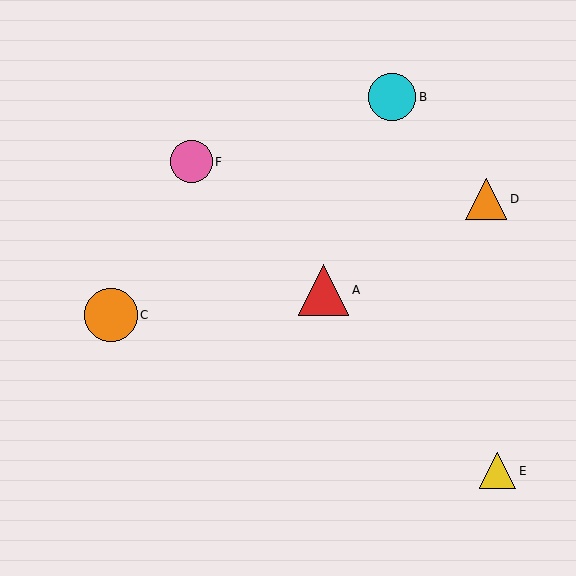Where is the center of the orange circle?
The center of the orange circle is at (111, 315).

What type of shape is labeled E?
Shape E is a yellow triangle.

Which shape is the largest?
The orange circle (labeled C) is the largest.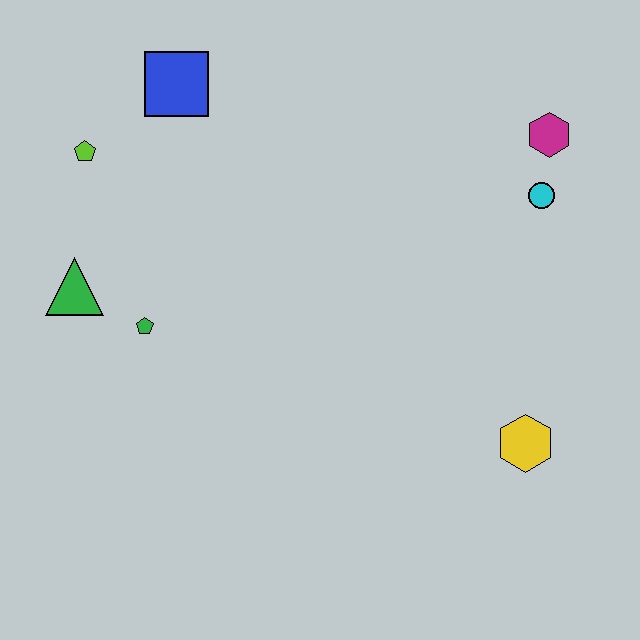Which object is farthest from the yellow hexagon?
The lime pentagon is farthest from the yellow hexagon.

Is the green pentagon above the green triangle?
No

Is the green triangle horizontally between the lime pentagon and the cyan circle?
No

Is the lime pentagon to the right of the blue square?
No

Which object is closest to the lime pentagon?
The blue square is closest to the lime pentagon.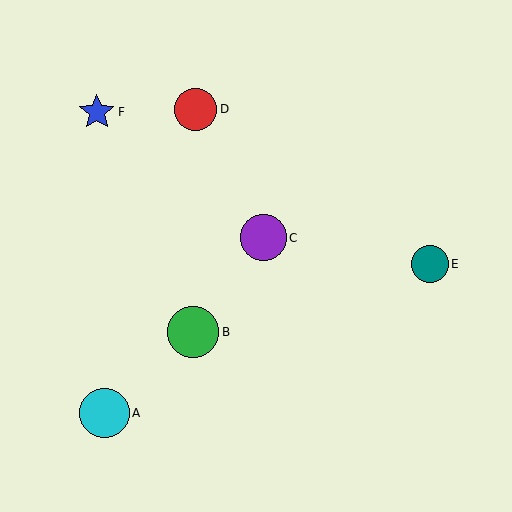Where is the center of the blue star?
The center of the blue star is at (97, 112).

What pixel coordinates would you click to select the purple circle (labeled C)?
Click at (263, 238) to select the purple circle C.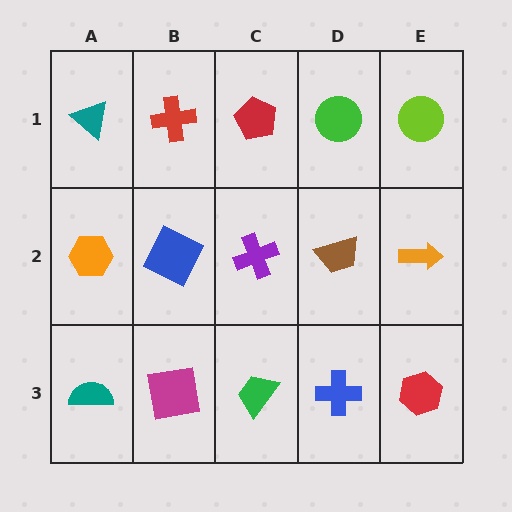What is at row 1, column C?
A red pentagon.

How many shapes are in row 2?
5 shapes.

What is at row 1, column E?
A lime circle.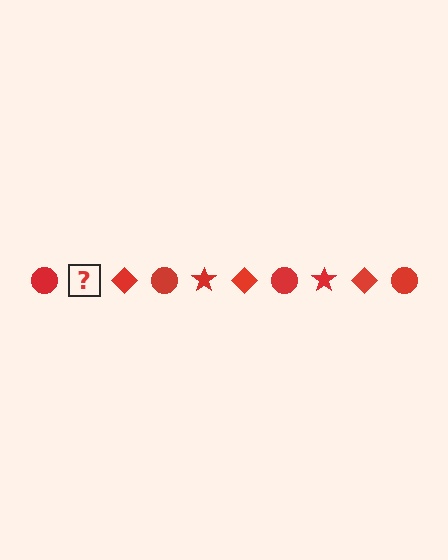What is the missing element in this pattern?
The missing element is a red star.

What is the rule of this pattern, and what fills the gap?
The rule is that the pattern cycles through circle, star, diamond shapes in red. The gap should be filled with a red star.